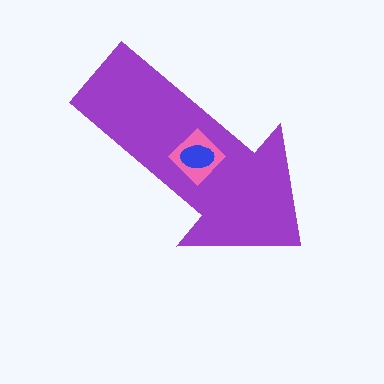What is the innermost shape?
The blue ellipse.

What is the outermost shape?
The purple arrow.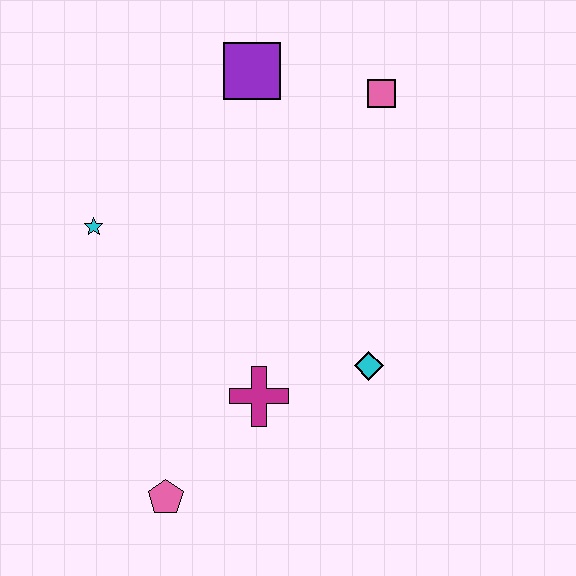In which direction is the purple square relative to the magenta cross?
The purple square is above the magenta cross.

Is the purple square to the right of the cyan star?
Yes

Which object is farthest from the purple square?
The pink pentagon is farthest from the purple square.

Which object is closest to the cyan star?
The purple square is closest to the cyan star.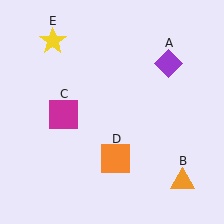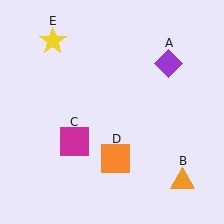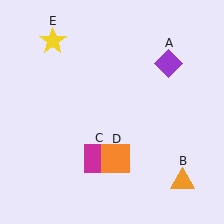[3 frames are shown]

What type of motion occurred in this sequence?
The magenta square (object C) rotated counterclockwise around the center of the scene.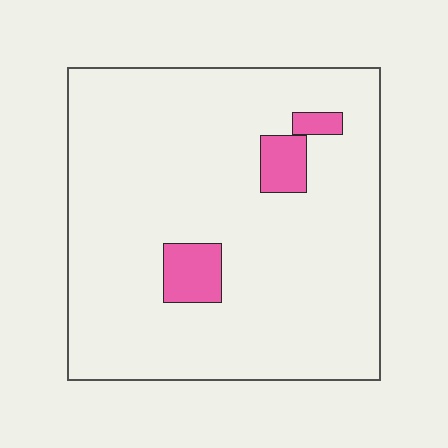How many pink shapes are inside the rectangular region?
3.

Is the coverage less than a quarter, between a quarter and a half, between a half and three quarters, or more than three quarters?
Less than a quarter.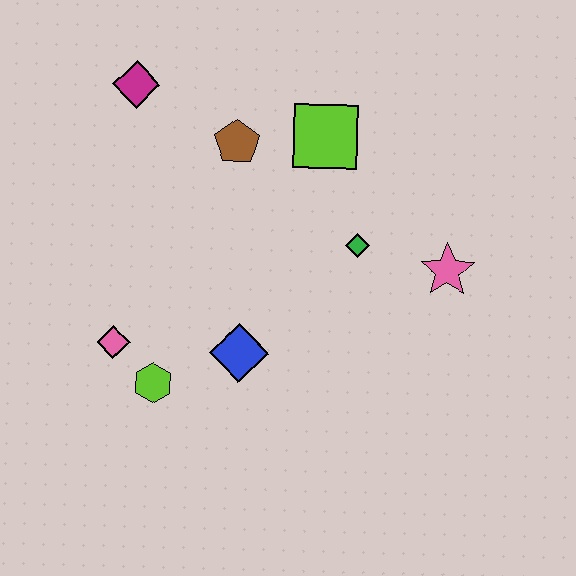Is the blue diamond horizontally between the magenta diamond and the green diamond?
Yes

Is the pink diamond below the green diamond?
Yes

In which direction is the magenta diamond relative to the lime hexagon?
The magenta diamond is above the lime hexagon.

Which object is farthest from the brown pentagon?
The lime hexagon is farthest from the brown pentagon.